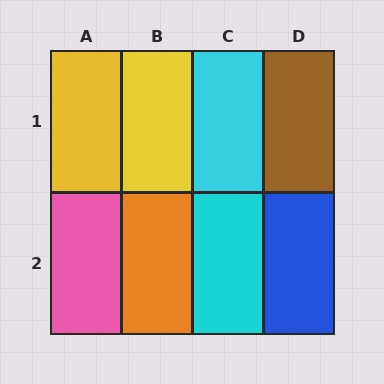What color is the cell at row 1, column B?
Yellow.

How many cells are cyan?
2 cells are cyan.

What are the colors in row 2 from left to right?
Pink, orange, cyan, blue.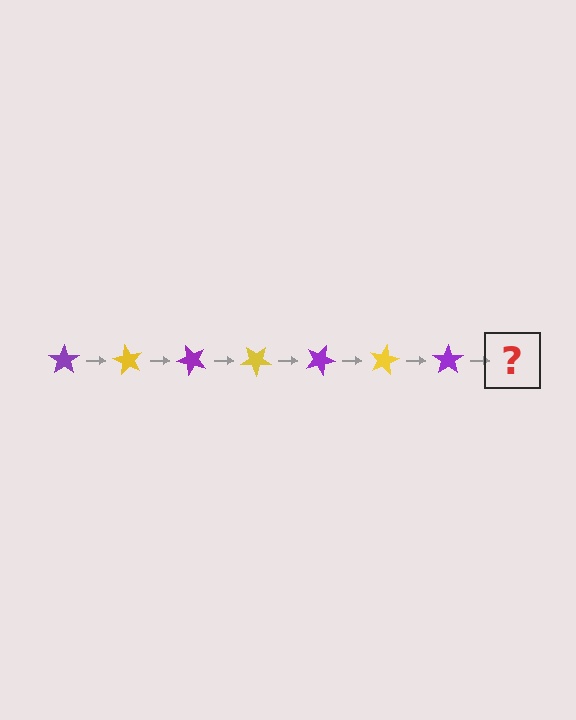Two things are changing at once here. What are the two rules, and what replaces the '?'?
The two rules are that it rotates 60 degrees each step and the color cycles through purple and yellow. The '?' should be a yellow star, rotated 420 degrees from the start.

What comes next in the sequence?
The next element should be a yellow star, rotated 420 degrees from the start.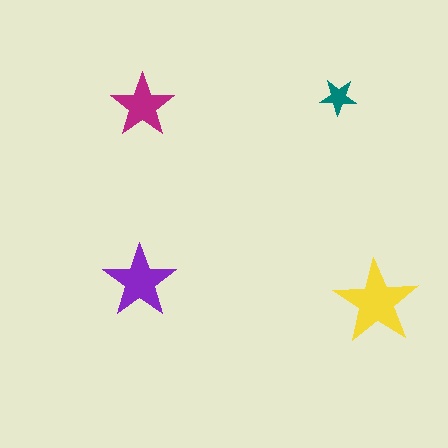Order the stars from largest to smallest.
the yellow one, the purple one, the magenta one, the teal one.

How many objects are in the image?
There are 4 objects in the image.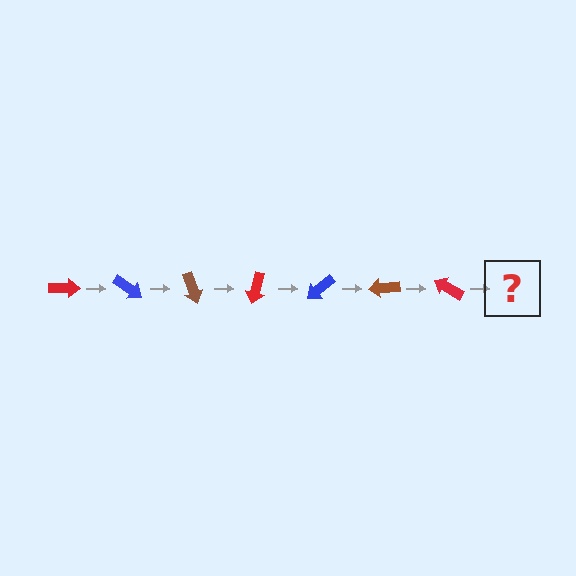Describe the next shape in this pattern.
It should be a blue arrow, rotated 245 degrees from the start.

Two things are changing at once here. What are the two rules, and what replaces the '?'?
The two rules are that it rotates 35 degrees each step and the color cycles through red, blue, and brown. The '?' should be a blue arrow, rotated 245 degrees from the start.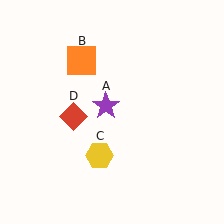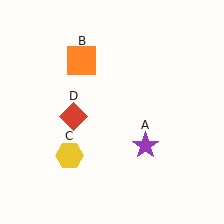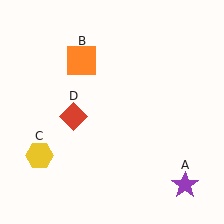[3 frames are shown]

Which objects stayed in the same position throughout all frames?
Orange square (object B) and red diamond (object D) remained stationary.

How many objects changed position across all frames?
2 objects changed position: purple star (object A), yellow hexagon (object C).